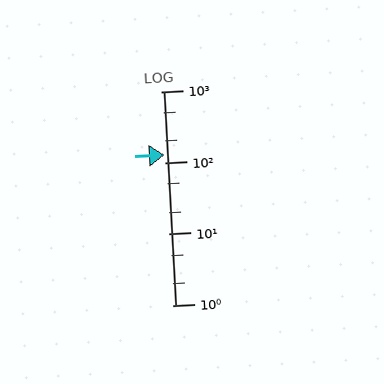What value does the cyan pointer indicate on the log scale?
The pointer indicates approximately 130.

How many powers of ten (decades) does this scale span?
The scale spans 3 decades, from 1 to 1000.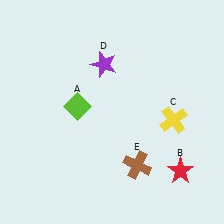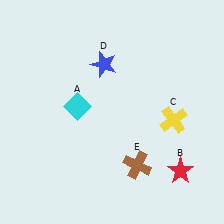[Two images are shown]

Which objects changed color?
A changed from lime to cyan. D changed from purple to blue.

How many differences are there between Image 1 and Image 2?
There are 2 differences between the two images.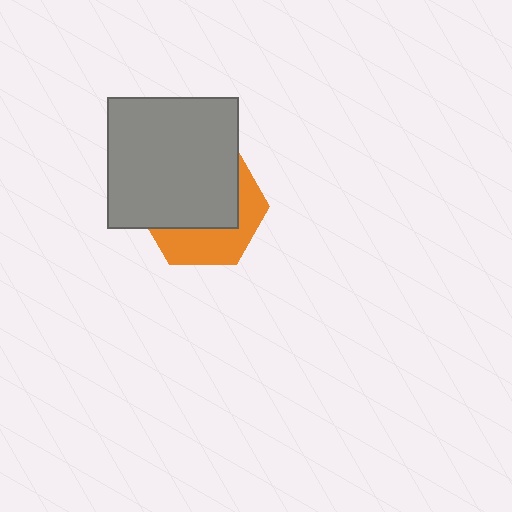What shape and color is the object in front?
The object in front is a gray square.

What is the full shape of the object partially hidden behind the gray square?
The partially hidden object is an orange hexagon.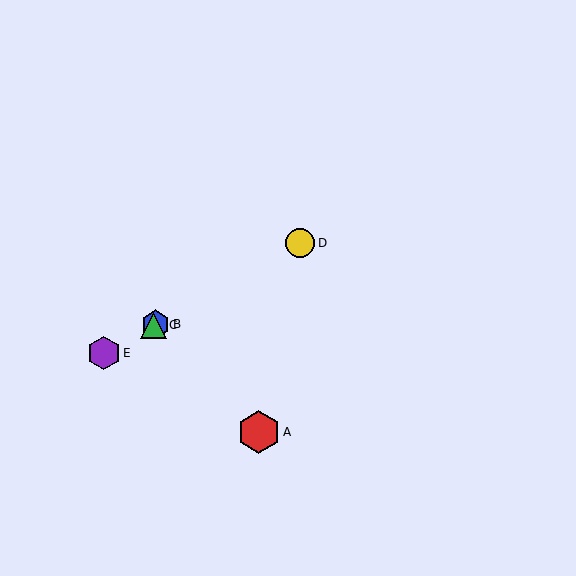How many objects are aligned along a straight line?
4 objects (B, C, D, E) are aligned along a straight line.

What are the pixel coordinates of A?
Object A is at (259, 432).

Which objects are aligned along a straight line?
Objects B, C, D, E are aligned along a straight line.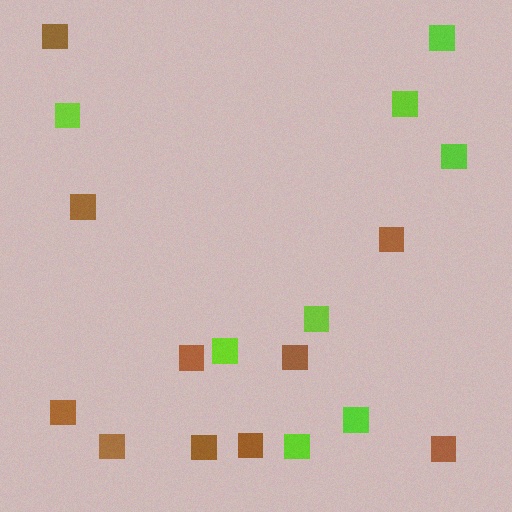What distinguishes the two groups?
There are 2 groups: one group of brown squares (10) and one group of lime squares (8).